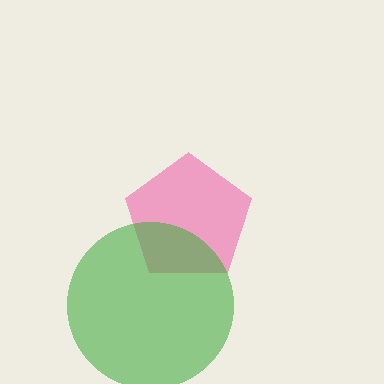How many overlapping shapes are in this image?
There are 2 overlapping shapes in the image.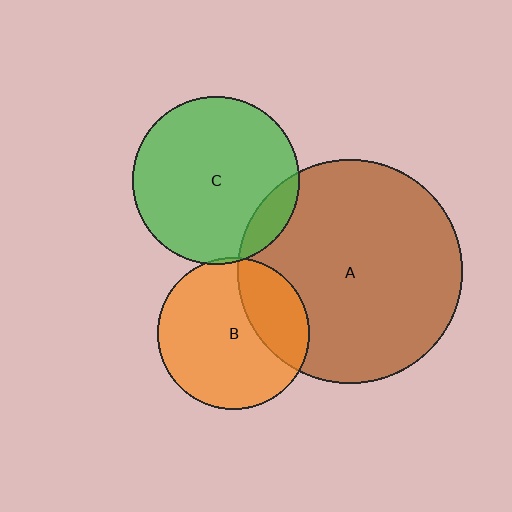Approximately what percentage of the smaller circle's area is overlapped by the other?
Approximately 30%.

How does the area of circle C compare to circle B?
Approximately 1.2 times.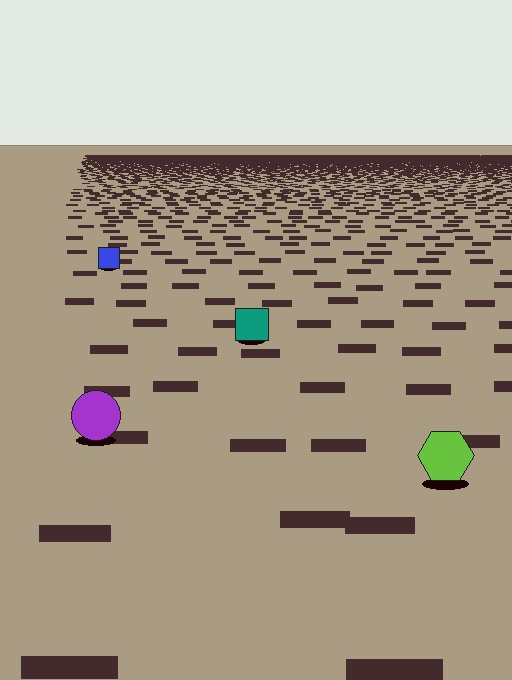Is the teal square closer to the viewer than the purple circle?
No. The purple circle is closer — you can tell from the texture gradient: the ground texture is coarser near it.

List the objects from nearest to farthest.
From nearest to farthest: the lime hexagon, the purple circle, the teal square, the blue square.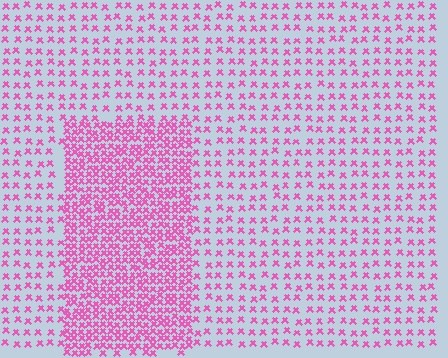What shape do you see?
I see a rectangle.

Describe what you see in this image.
The image contains small pink elements arranged at two different densities. A rectangle-shaped region is visible where the elements are more densely packed than the surrounding area.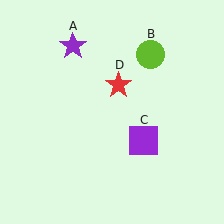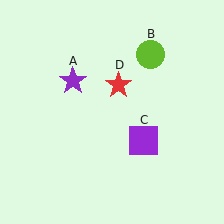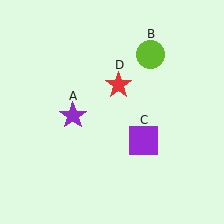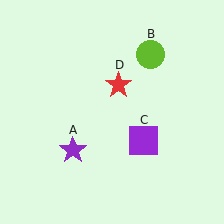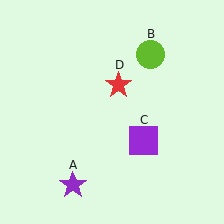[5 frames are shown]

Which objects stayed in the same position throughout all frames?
Lime circle (object B) and purple square (object C) and red star (object D) remained stationary.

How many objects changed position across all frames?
1 object changed position: purple star (object A).